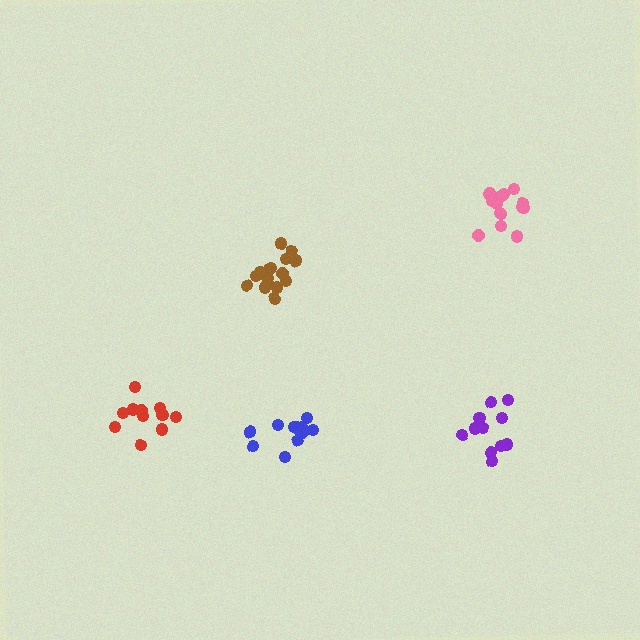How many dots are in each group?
Group 1: 16 dots, Group 2: 11 dots, Group 3: 11 dots, Group 4: 14 dots, Group 5: 11 dots (63 total).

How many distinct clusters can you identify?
There are 5 distinct clusters.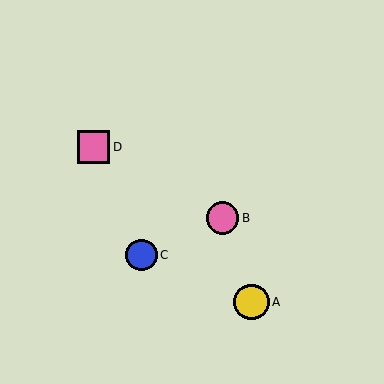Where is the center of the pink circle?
The center of the pink circle is at (223, 218).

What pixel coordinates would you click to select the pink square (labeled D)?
Click at (93, 147) to select the pink square D.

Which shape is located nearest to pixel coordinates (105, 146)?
The pink square (labeled D) at (93, 147) is nearest to that location.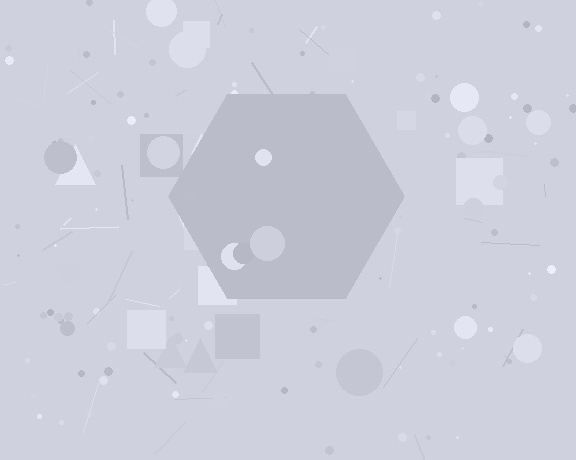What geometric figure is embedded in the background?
A hexagon is embedded in the background.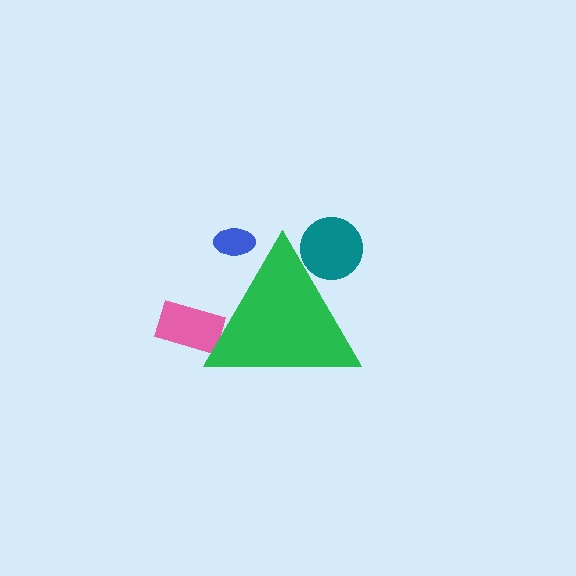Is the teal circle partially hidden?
Yes, the teal circle is partially hidden behind the green triangle.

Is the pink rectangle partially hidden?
Yes, the pink rectangle is partially hidden behind the green triangle.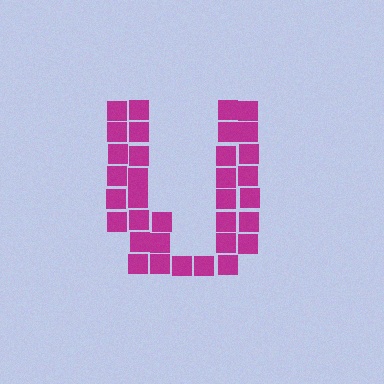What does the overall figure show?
The overall figure shows the letter U.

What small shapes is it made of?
It is made of small squares.